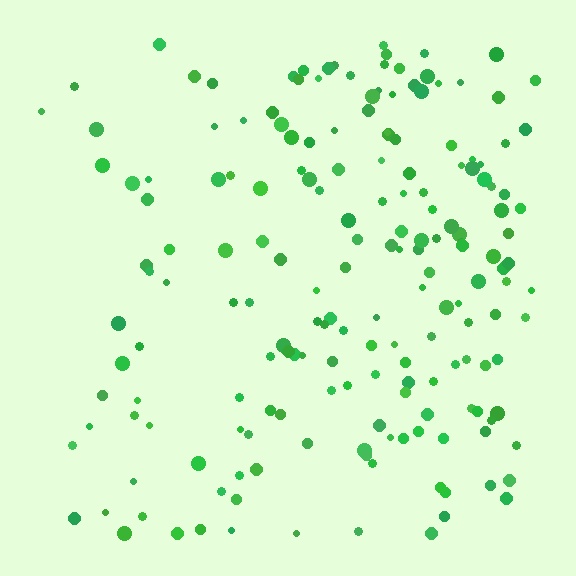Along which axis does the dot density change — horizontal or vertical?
Horizontal.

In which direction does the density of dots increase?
From left to right, with the right side densest.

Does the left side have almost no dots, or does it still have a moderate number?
Still a moderate number, just noticeably fewer than the right.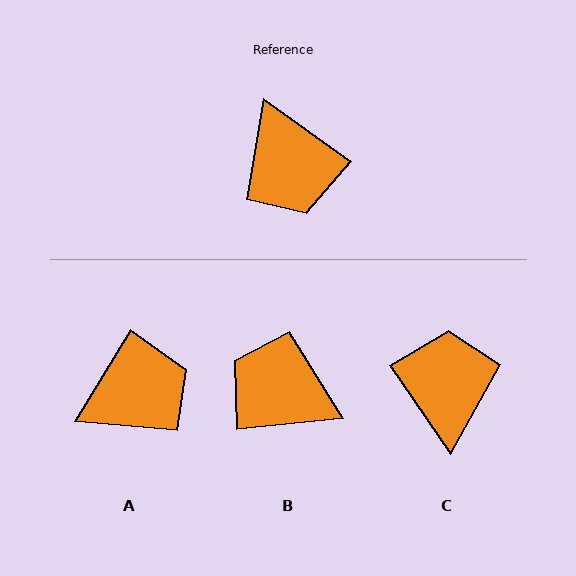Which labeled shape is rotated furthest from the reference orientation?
C, about 160 degrees away.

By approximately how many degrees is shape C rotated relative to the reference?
Approximately 160 degrees counter-clockwise.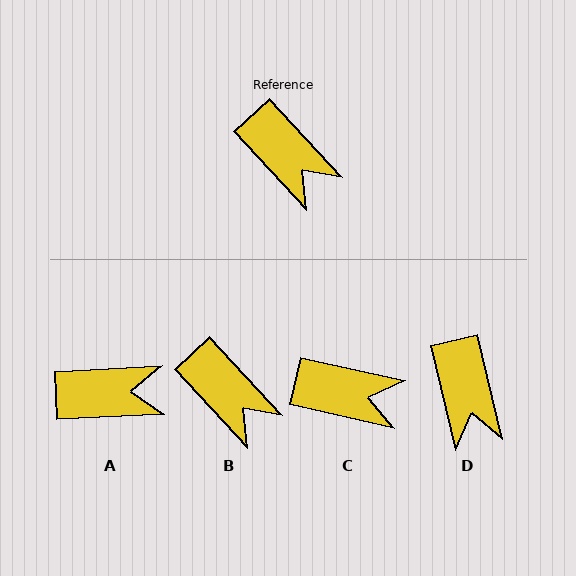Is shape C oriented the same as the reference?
No, it is off by about 35 degrees.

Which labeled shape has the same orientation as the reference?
B.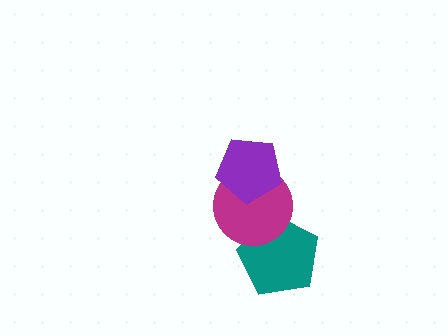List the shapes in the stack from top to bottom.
From top to bottom: the purple pentagon, the magenta circle, the teal pentagon.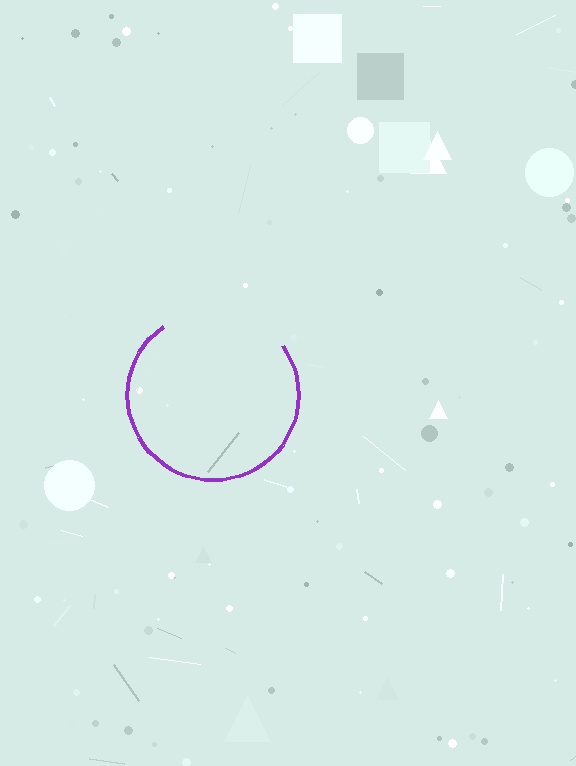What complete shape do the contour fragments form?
The contour fragments form a circle.